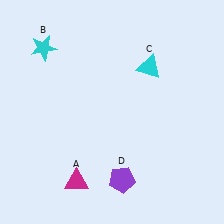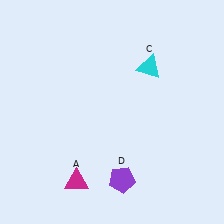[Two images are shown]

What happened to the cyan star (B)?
The cyan star (B) was removed in Image 2. It was in the top-left area of Image 1.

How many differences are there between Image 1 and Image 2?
There is 1 difference between the two images.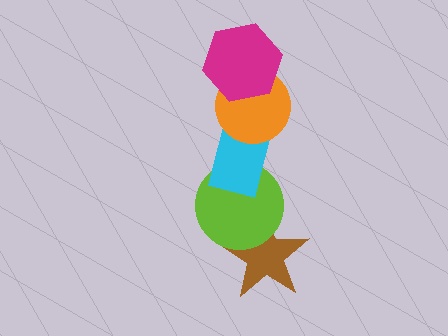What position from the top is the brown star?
The brown star is 5th from the top.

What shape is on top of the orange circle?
The magenta hexagon is on top of the orange circle.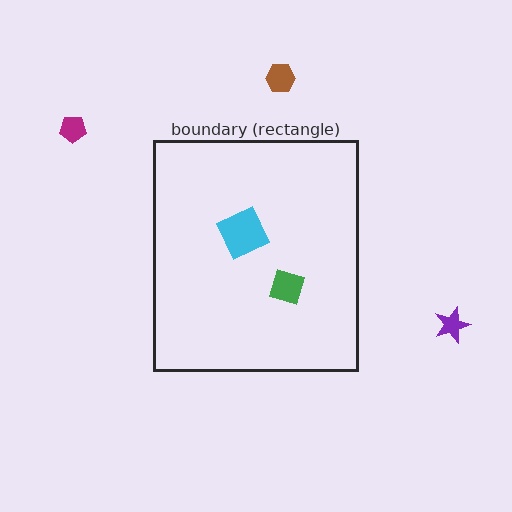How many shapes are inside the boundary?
2 inside, 3 outside.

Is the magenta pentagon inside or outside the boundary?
Outside.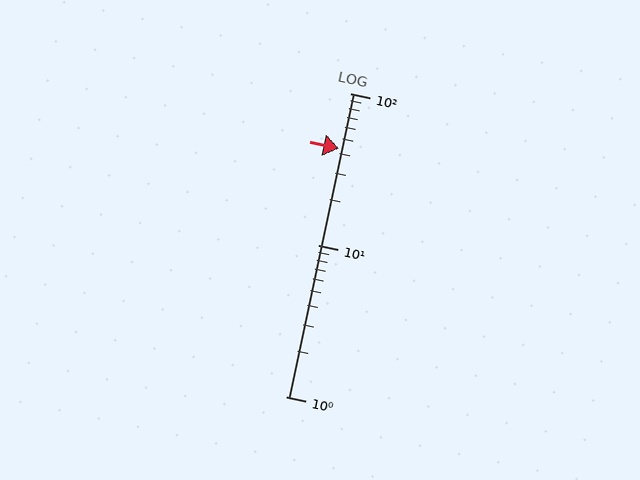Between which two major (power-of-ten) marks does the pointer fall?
The pointer is between 10 and 100.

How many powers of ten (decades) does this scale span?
The scale spans 2 decades, from 1 to 100.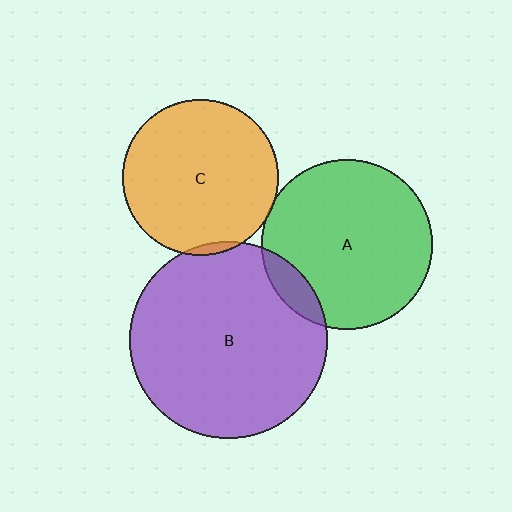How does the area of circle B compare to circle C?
Approximately 1.6 times.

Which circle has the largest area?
Circle B (purple).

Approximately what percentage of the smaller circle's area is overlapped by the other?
Approximately 10%.